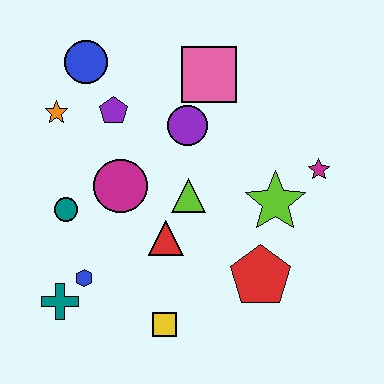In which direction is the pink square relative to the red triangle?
The pink square is above the red triangle.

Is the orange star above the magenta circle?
Yes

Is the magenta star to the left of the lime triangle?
No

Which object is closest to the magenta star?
The lime star is closest to the magenta star.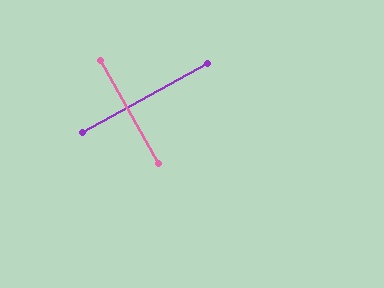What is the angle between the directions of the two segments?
Approximately 90 degrees.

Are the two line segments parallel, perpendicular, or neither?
Perpendicular — they meet at approximately 90°.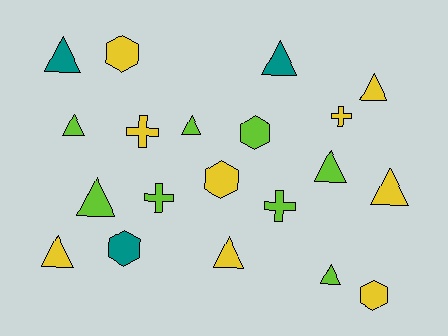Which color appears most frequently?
Yellow, with 9 objects.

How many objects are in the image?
There are 20 objects.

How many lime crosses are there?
There are 2 lime crosses.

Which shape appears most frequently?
Triangle, with 11 objects.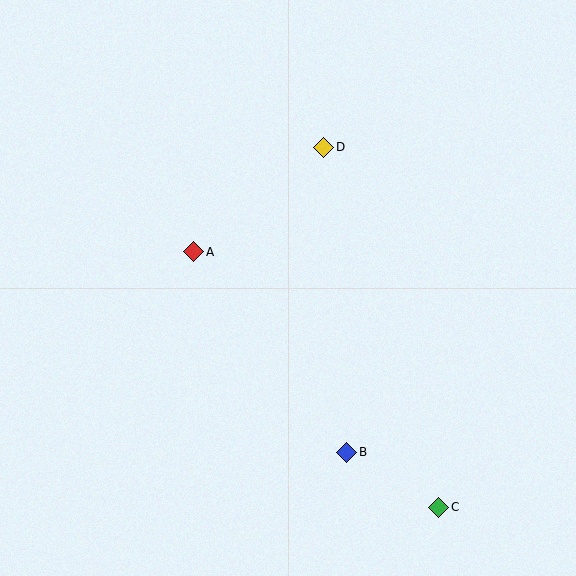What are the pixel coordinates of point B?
Point B is at (347, 452).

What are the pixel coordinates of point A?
Point A is at (194, 252).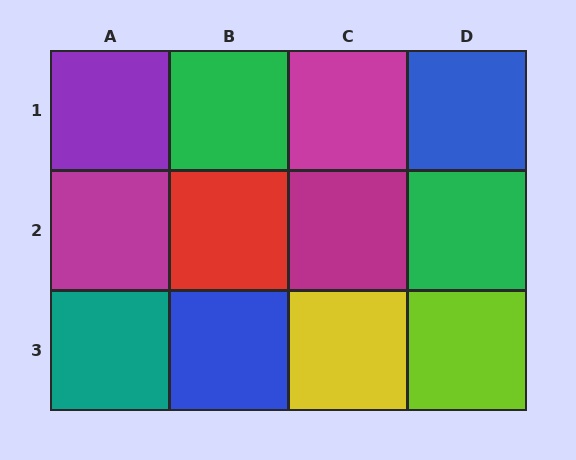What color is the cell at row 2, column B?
Red.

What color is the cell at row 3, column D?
Lime.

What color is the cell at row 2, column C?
Magenta.